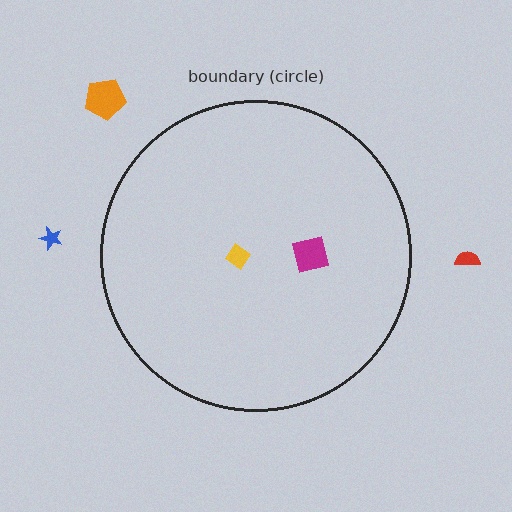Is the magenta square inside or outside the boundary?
Inside.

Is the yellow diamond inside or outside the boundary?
Inside.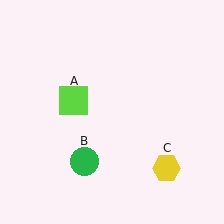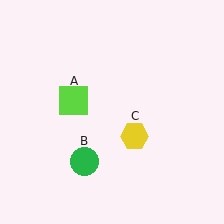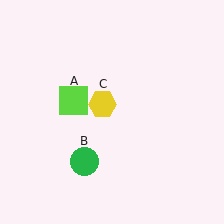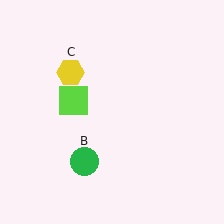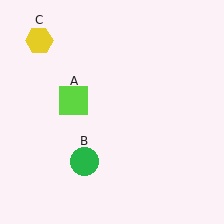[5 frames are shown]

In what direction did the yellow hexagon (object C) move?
The yellow hexagon (object C) moved up and to the left.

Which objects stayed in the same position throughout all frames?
Lime square (object A) and green circle (object B) remained stationary.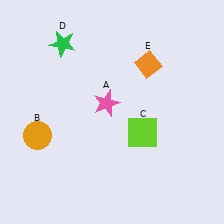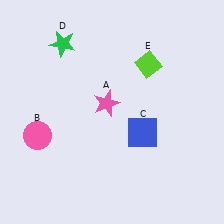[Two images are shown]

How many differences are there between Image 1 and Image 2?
There are 3 differences between the two images.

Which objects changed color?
B changed from orange to pink. C changed from lime to blue. E changed from orange to lime.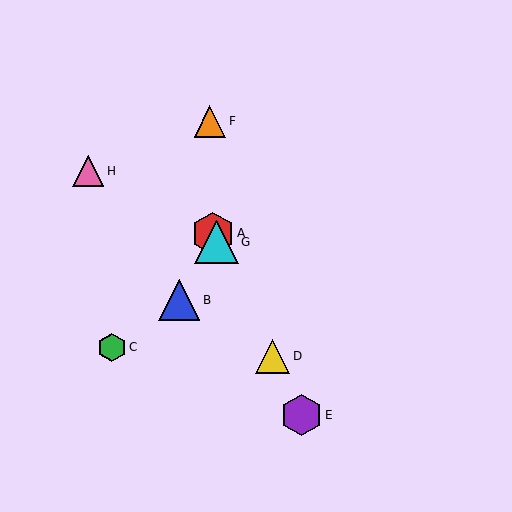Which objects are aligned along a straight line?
Objects A, D, E, G are aligned along a straight line.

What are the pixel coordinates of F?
Object F is at (210, 121).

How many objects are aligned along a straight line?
4 objects (A, D, E, G) are aligned along a straight line.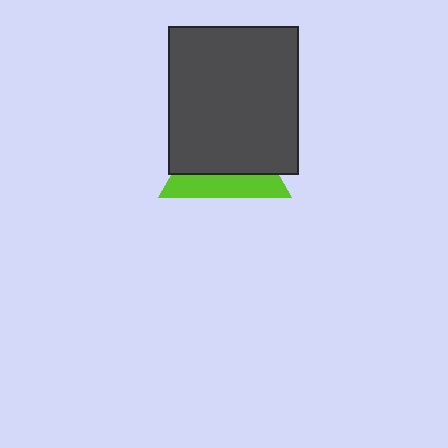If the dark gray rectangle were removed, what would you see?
You would see the complete lime triangle.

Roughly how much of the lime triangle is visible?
A small part of it is visible (roughly 34%).